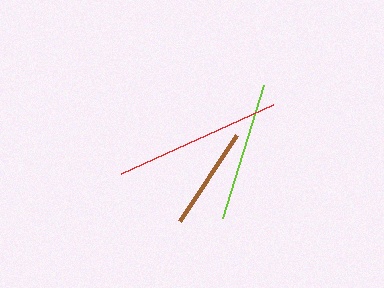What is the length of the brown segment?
The brown segment is approximately 103 pixels long.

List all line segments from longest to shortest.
From longest to shortest: red, lime, brown.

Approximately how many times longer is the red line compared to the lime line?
The red line is approximately 1.2 times the length of the lime line.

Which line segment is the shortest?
The brown line is the shortest at approximately 103 pixels.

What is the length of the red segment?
The red segment is approximately 167 pixels long.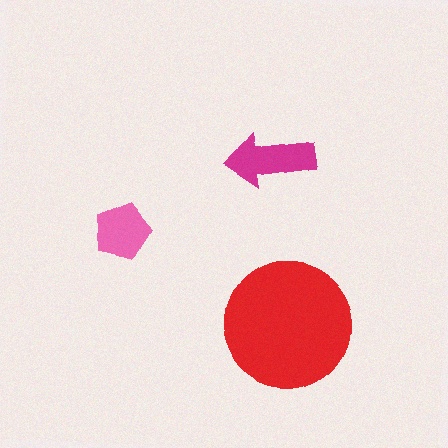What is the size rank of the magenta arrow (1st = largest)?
2nd.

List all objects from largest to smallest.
The red circle, the magenta arrow, the pink pentagon.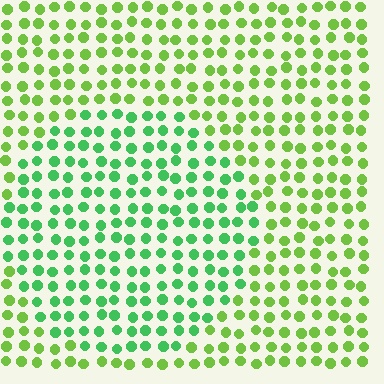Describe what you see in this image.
The image is filled with small lime elements in a uniform arrangement. A circle-shaped region is visible where the elements are tinted to a slightly different hue, forming a subtle color boundary.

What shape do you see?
I see a circle.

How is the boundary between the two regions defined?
The boundary is defined purely by a slight shift in hue (about 35 degrees). Spacing, size, and orientation are identical on both sides.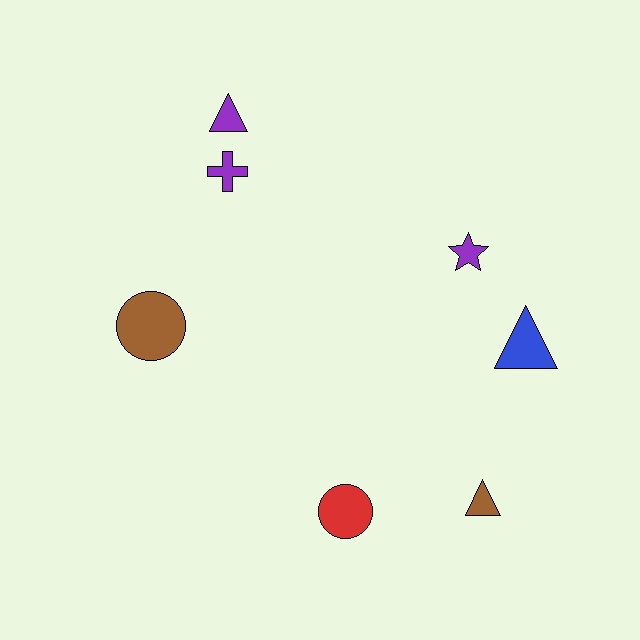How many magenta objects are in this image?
There are no magenta objects.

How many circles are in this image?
There are 2 circles.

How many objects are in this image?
There are 7 objects.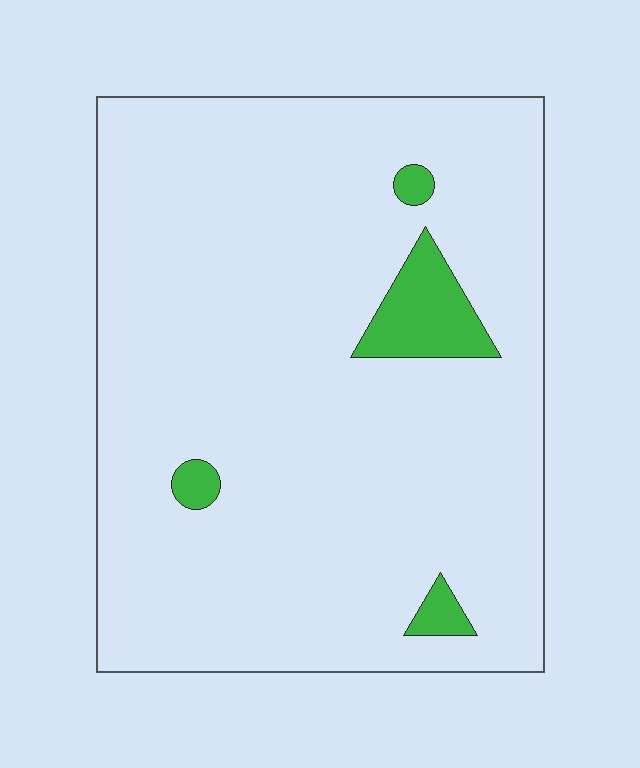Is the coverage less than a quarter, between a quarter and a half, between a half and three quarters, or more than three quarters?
Less than a quarter.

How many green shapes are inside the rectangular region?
4.